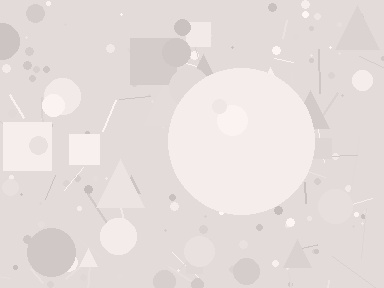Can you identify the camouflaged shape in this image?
The camouflaged shape is a circle.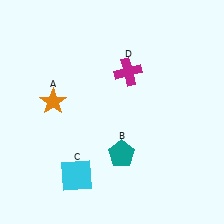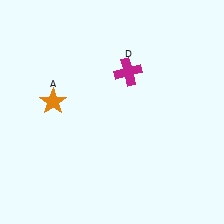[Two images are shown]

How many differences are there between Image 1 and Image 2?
There are 2 differences between the two images.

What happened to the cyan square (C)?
The cyan square (C) was removed in Image 2. It was in the bottom-left area of Image 1.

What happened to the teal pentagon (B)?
The teal pentagon (B) was removed in Image 2. It was in the bottom-right area of Image 1.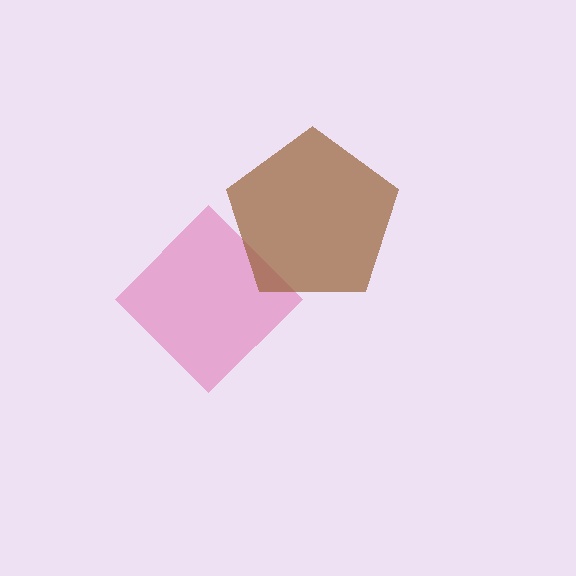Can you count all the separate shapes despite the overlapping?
Yes, there are 2 separate shapes.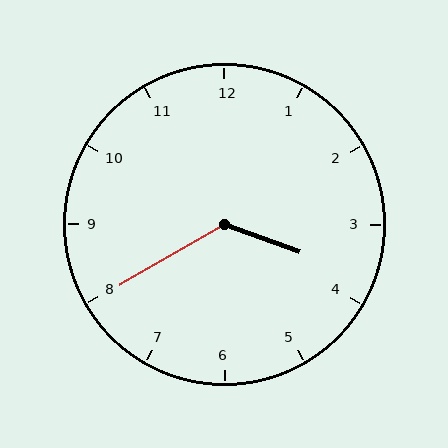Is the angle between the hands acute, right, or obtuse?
It is obtuse.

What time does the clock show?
3:40.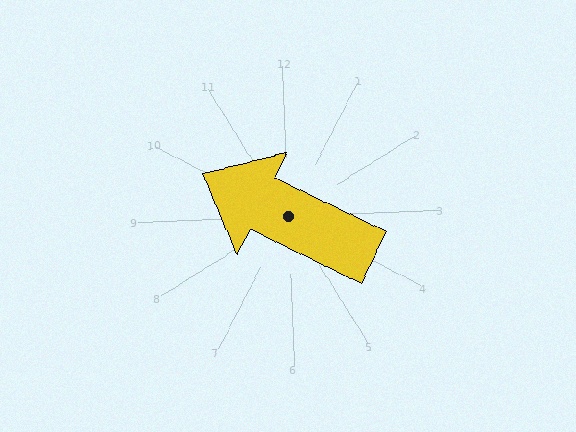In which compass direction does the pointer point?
Northwest.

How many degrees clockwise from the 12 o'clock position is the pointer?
Approximately 298 degrees.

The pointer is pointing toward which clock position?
Roughly 10 o'clock.